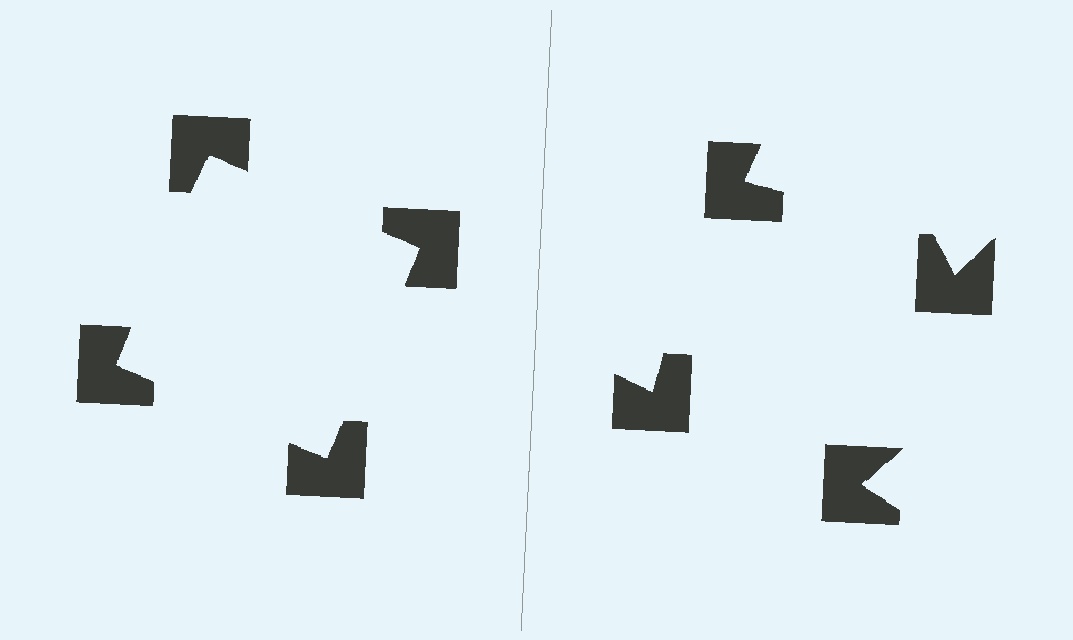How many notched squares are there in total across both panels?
8 — 4 on each side.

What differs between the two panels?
The notched squares are positioned identically on both sides; only the wedge orientations differ. On the left they align to a square; on the right they are misaligned.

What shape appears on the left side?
An illusory square.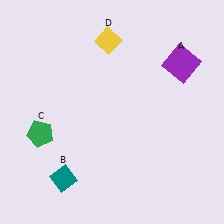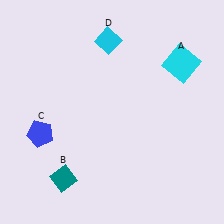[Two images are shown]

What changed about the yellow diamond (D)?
In Image 1, D is yellow. In Image 2, it changed to cyan.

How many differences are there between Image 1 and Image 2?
There are 3 differences between the two images.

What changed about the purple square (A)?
In Image 1, A is purple. In Image 2, it changed to cyan.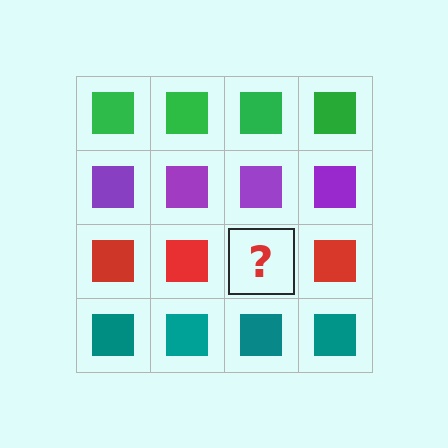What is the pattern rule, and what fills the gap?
The rule is that each row has a consistent color. The gap should be filled with a red square.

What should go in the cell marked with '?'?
The missing cell should contain a red square.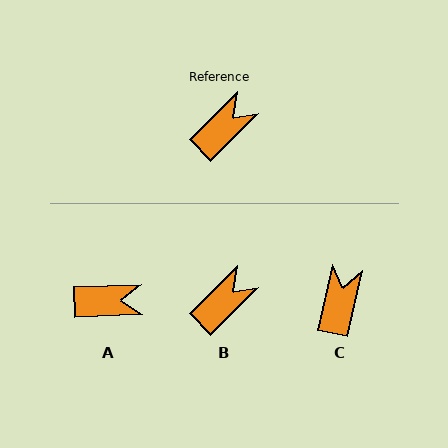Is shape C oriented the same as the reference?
No, it is off by about 33 degrees.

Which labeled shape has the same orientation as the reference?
B.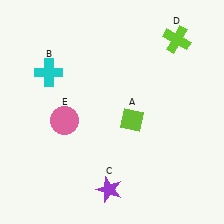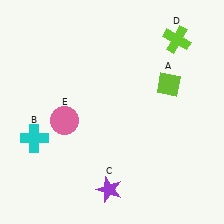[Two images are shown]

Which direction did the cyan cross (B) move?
The cyan cross (B) moved down.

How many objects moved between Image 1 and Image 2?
2 objects moved between the two images.